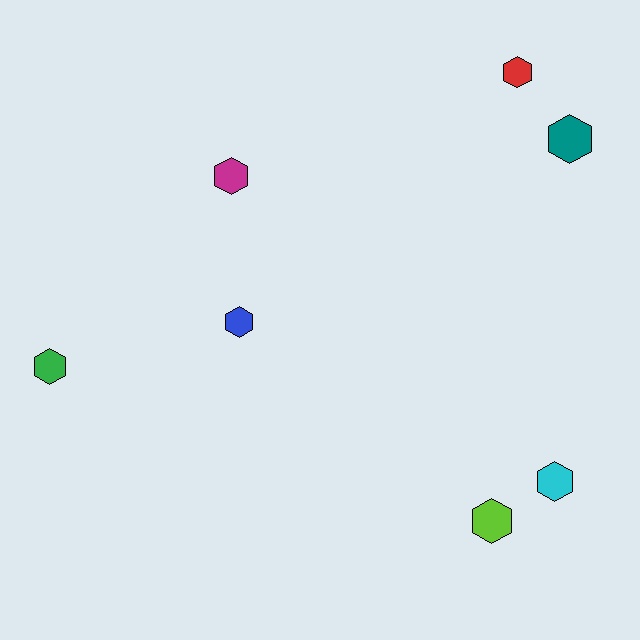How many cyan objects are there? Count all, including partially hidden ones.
There is 1 cyan object.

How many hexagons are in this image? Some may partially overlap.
There are 7 hexagons.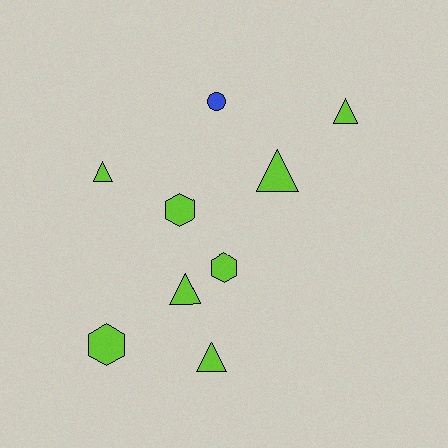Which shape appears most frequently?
Triangle, with 5 objects.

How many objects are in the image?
There are 9 objects.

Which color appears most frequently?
Lime, with 8 objects.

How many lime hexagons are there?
There are 3 lime hexagons.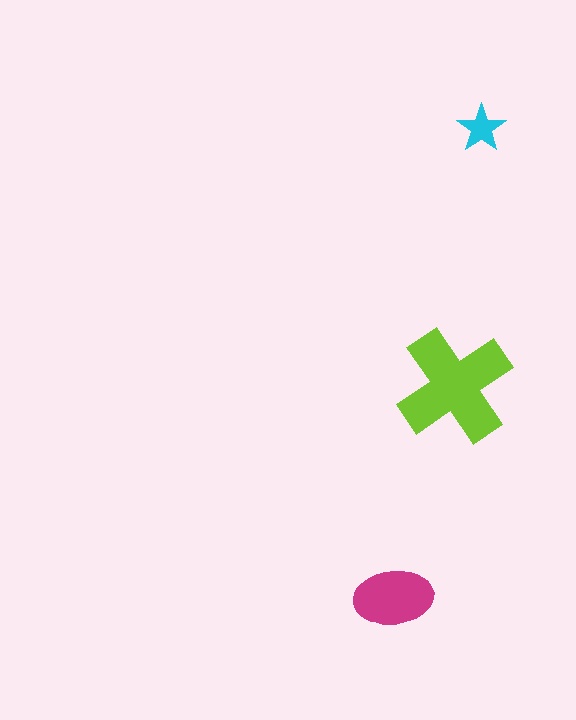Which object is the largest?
The lime cross.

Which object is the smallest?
The cyan star.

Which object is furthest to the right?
The cyan star is rightmost.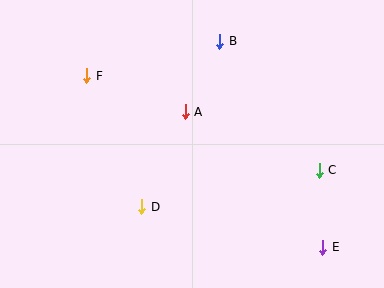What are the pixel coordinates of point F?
Point F is at (87, 76).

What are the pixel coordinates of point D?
Point D is at (142, 207).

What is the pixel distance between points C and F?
The distance between C and F is 251 pixels.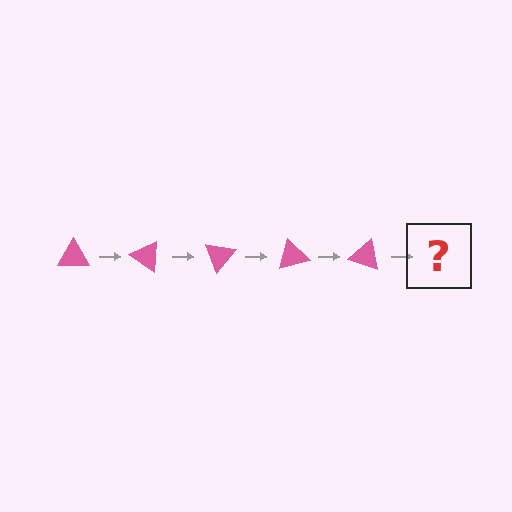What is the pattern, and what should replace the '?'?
The pattern is that the triangle rotates 35 degrees each step. The '?' should be a pink triangle rotated 175 degrees.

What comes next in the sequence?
The next element should be a pink triangle rotated 175 degrees.